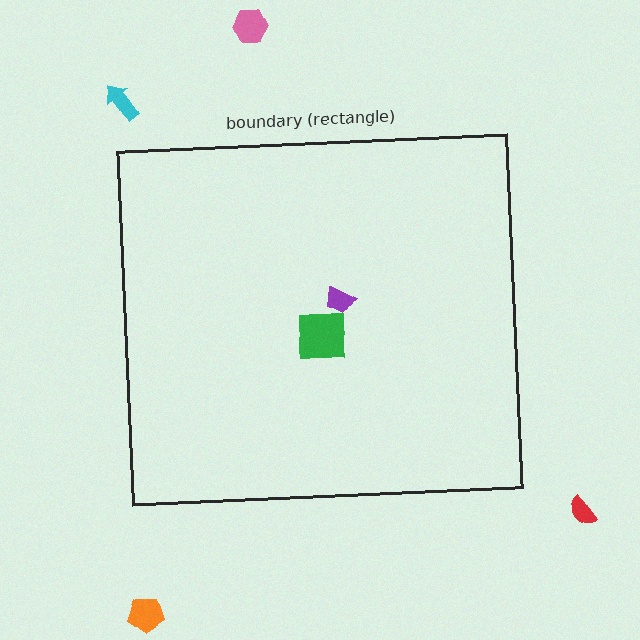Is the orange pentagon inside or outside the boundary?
Outside.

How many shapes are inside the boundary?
2 inside, 4 outside.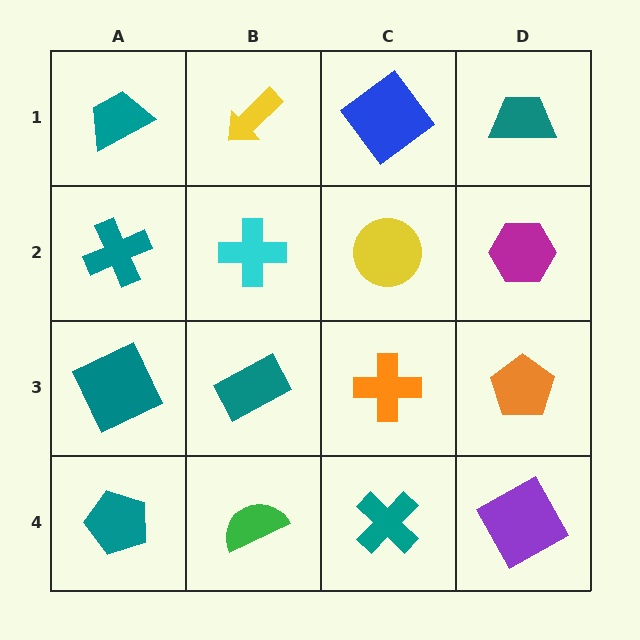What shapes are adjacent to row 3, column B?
A cyan cross (row 2, column B), a green semicircle (row 4, column B), a teal square (row 3, column A), an orange cross (row 3, column C).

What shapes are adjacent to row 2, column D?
A teal trapezoid (row 1, column D), an orange pentagon (row 3, column D), a yellow circle (row 2, column C).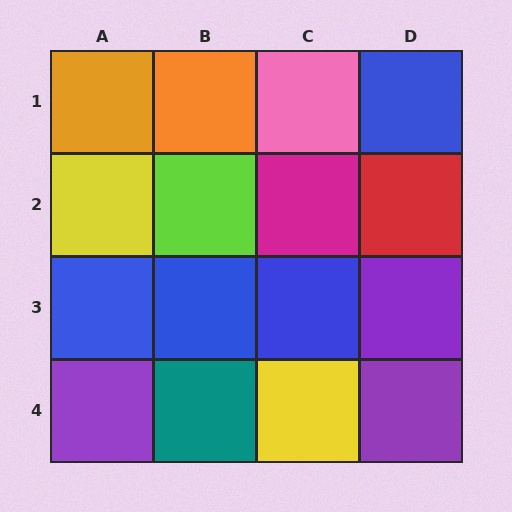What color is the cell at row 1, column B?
Orange.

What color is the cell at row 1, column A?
Orange.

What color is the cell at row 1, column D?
Blue.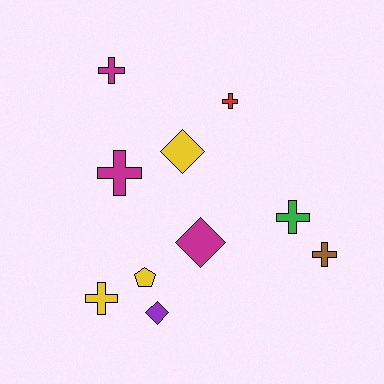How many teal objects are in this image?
There are no teal objects.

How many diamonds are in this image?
There are 3 diamonds.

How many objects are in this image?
There are 10 objects.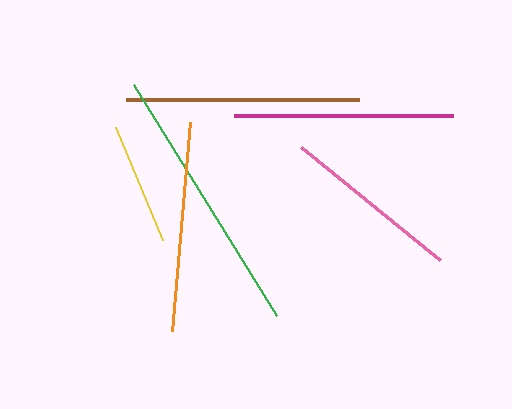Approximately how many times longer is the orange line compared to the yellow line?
The orange line is approximately 1.7 times the length of the yellow line.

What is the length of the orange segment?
The orange segment is approximately 210 pixels long.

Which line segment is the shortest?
The yellow line is the shortest at approximately 123 pixels.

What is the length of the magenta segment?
The magenta segment is approximately 219 pixels long.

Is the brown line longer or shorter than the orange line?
The brown line is longer than the orange line.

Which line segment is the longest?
The green line is the longest at approximately 272 pixels.